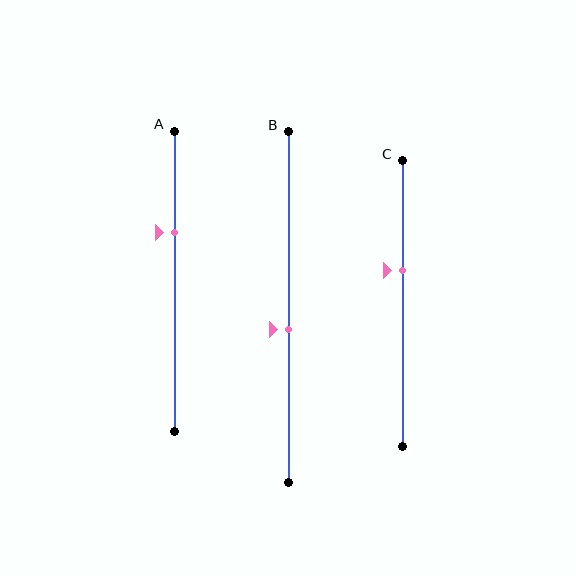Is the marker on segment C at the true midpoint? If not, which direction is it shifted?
No, the marker on segment C is shifted upward by about 11% of the segment length.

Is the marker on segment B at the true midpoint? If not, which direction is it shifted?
No, the marker on segment B is shifted downward by about 6% of the segment length.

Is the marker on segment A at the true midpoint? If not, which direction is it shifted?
No, the marker on segment A is shifted upward by about 16% of the segment length.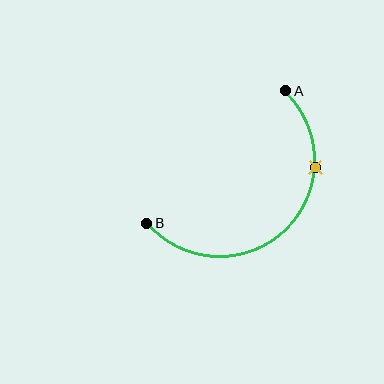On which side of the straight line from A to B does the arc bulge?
The arc bulges below and to the right of the straight line connecting A and B.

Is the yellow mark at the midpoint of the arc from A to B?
No. The yellow mark lies on the arc but is closer to endpoint A. The arc midpoint would be at the point on the curve equidistant along the arc from both A and B.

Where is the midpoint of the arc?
The arc midpoint is the point on the curve farthest from the straight line joining A and B. It sits below and to the right of that line.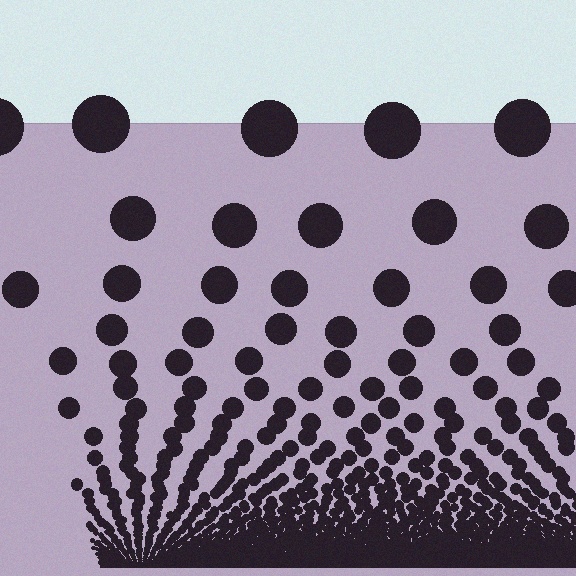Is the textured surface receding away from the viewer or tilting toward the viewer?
The surface appears to tilt toward the viewer. Texture elements get larger and sparser toward the top.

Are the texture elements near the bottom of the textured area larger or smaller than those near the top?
Smaller. The gradient is inverted — elements near the bottom are smaller and denser.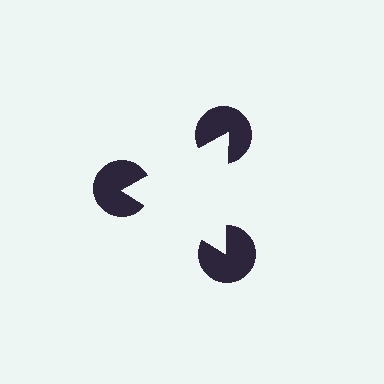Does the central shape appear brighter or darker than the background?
It typically appears slightly brighter than the background, even though no actual brightness change is drawn.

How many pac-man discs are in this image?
There are 3 — one at each vertex of the illusory triangle.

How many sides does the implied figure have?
3 sides.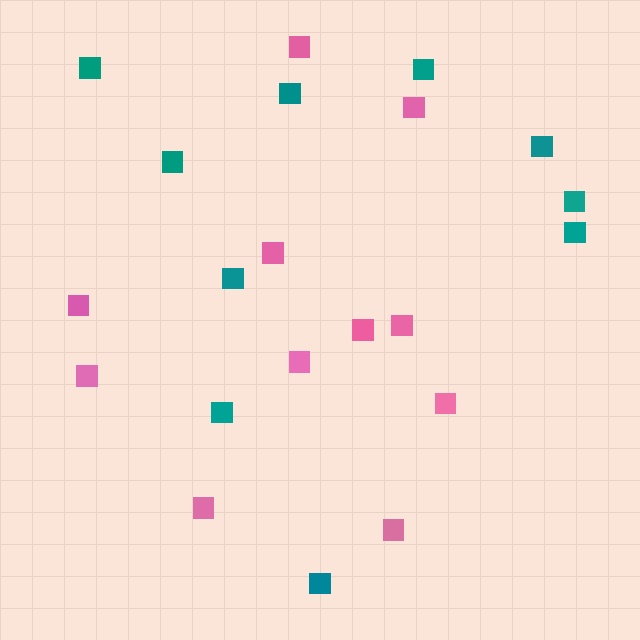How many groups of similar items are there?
There are 2 groups: one group of pink squares (11) and one group of teal squares (10).